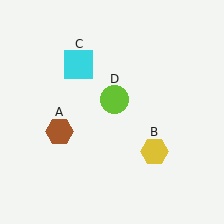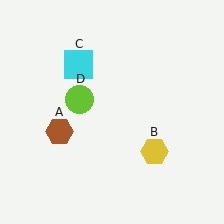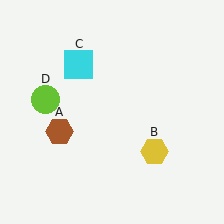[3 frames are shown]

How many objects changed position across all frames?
1 object changed position: lime circle (object D).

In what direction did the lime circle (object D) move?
The lime circle (object D) moved left.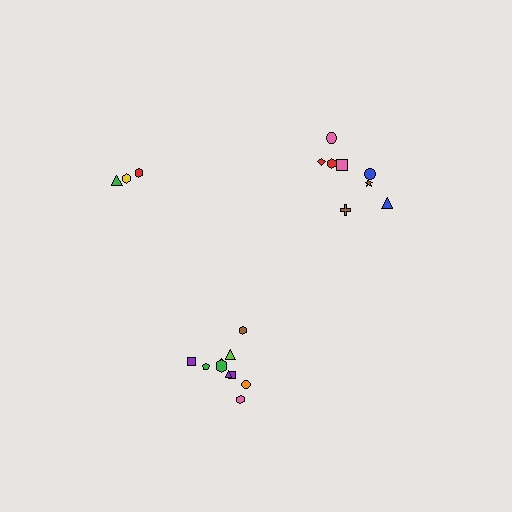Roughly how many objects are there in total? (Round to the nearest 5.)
Roughly 20 objects in total.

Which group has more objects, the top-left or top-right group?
The top-right group.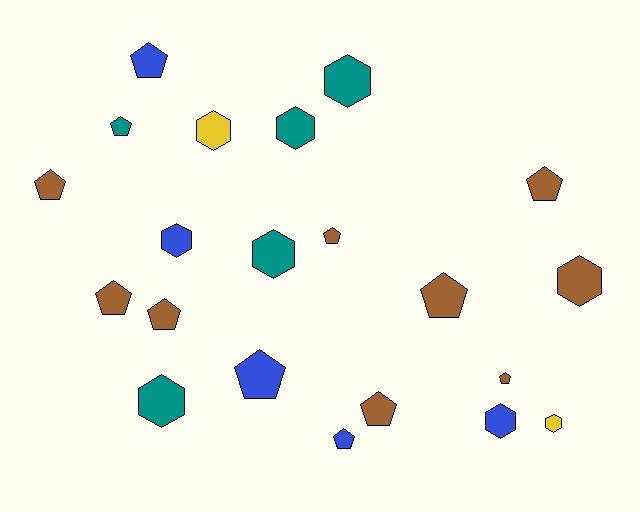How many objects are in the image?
There are 21 objects.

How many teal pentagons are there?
There is 1 teal pentagon.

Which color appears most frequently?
Brown, with 9 objects.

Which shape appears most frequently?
Pentagon, with 12 objects.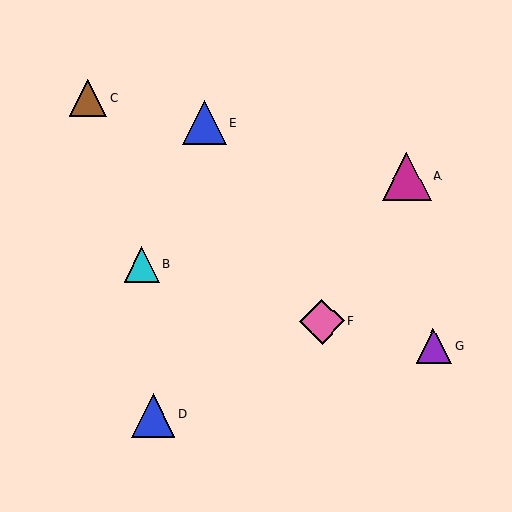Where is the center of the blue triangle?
The center of the blue triangle is at (153, 415).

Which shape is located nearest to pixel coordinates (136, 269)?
The cyan triangle (labeled B) at (142, 264) is nearest to that location.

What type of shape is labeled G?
Shape G is a purple triangle.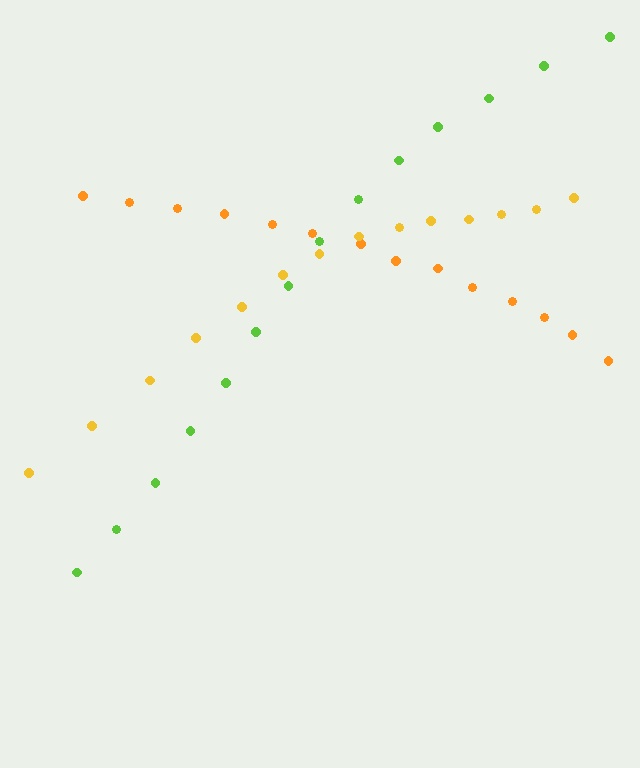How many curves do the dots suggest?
There are 3 distinct paths.